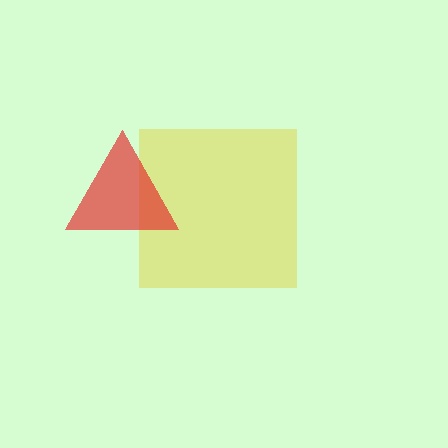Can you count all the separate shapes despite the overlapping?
Yes, there are 2 separate shapes.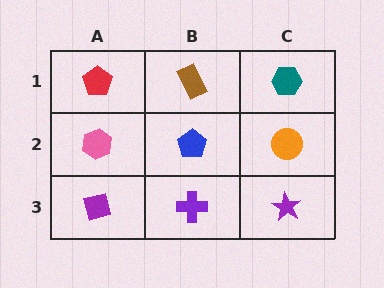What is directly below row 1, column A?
A pink hexagon.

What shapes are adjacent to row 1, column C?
An orange circle (row 2, column C), a brown rectangle (row 1, column B).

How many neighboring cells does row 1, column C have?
2.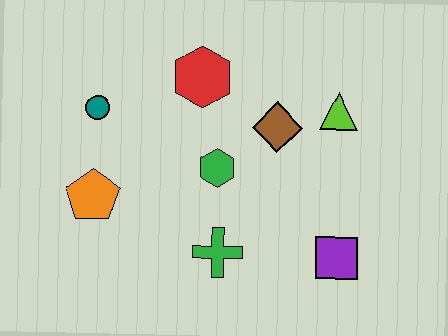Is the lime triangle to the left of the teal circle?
No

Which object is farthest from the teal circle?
The purple square is farthest from the teal circle.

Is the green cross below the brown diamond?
Yes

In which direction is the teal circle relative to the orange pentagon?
The teal circle is above the orange pentagon.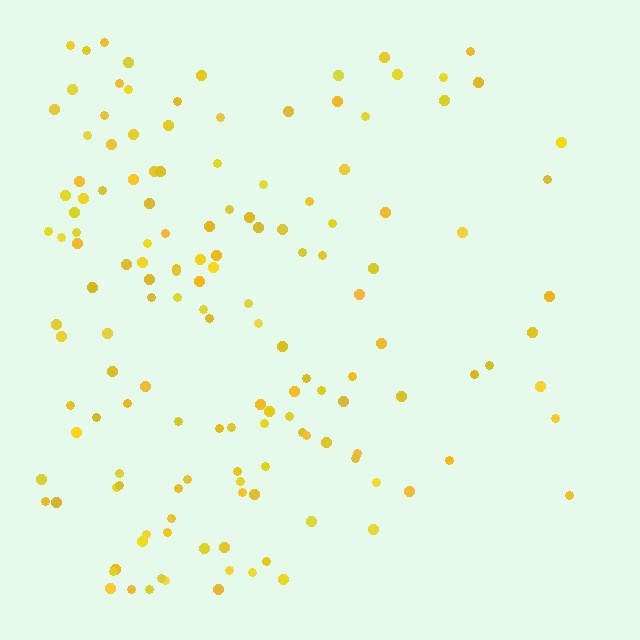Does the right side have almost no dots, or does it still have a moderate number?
Still a moderate number, just noticeably fewer than the left.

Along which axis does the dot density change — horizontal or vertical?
Horizontal.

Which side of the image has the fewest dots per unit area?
The right.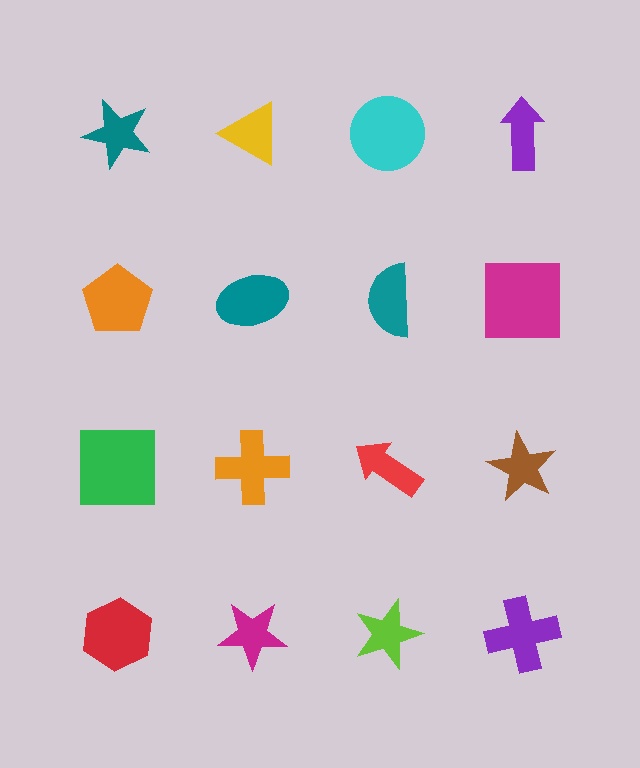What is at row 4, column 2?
A magenta star.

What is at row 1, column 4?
A purple arrow.